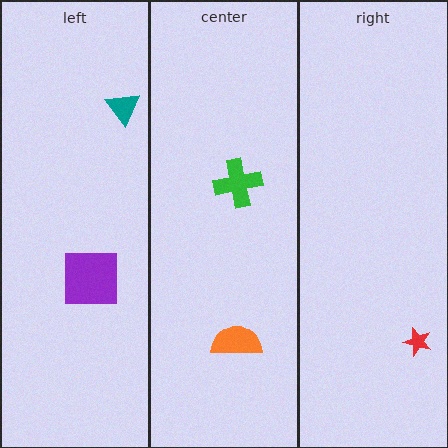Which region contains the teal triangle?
The left region.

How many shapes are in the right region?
1.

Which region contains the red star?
The right region.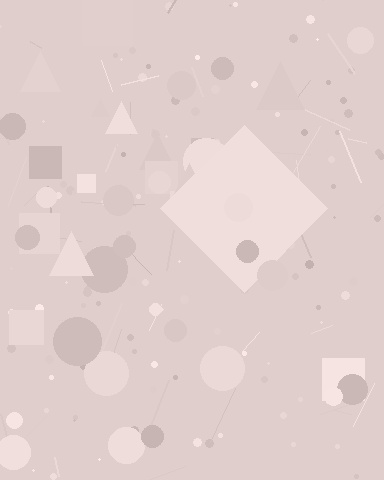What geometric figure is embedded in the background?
A diamond is embedded in the background.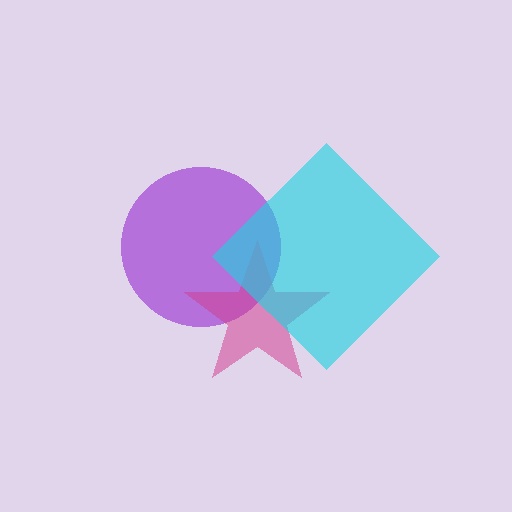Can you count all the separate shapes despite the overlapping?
Yes, there are 3 separate shapes.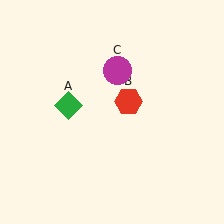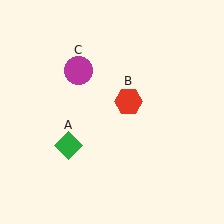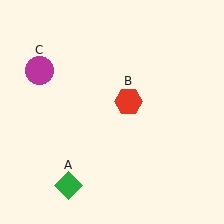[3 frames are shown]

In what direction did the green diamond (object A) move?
The green diamond (object A) moved down.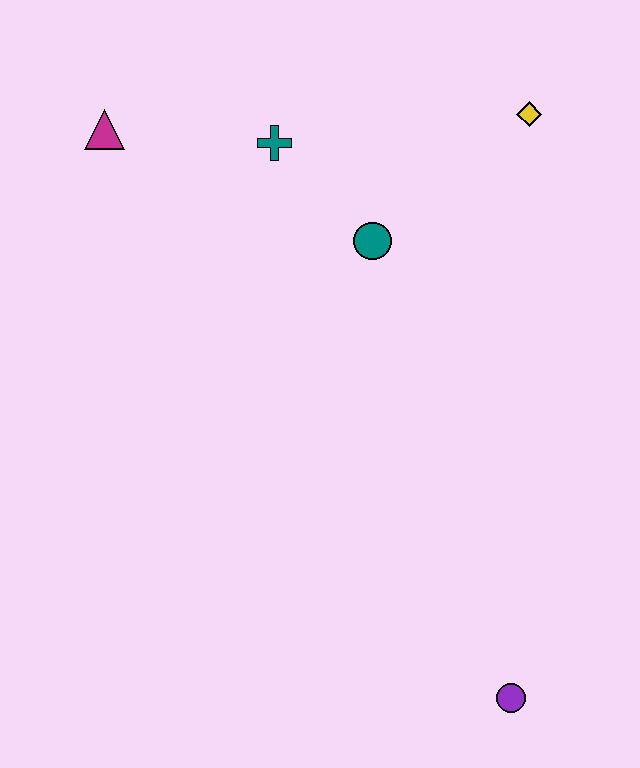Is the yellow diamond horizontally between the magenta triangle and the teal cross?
No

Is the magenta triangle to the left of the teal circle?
Yes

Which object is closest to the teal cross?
The teal circle is closest to the teal cross.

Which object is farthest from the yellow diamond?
The purple circle is farthest from the yellow diamond.